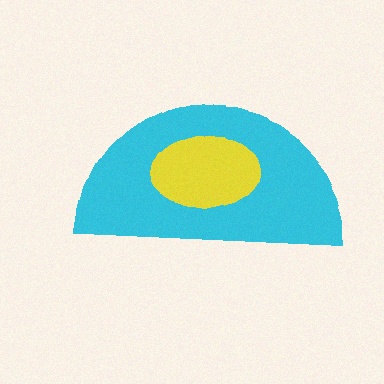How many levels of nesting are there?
2.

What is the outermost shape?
The cyan semicircle.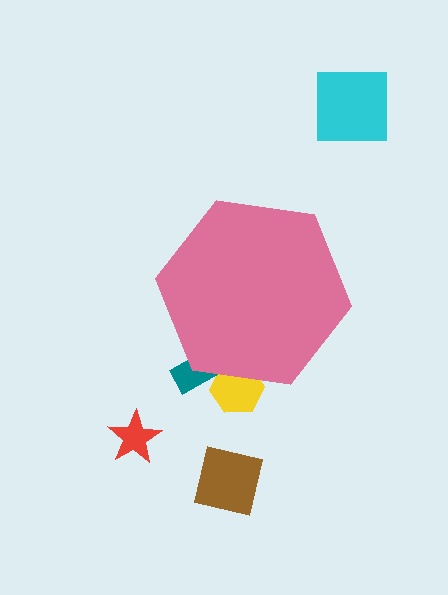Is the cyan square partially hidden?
No, the cyan square is fully visible.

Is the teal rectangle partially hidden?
Yes, the teal rectangle is partially hidden behind the pink hexagon.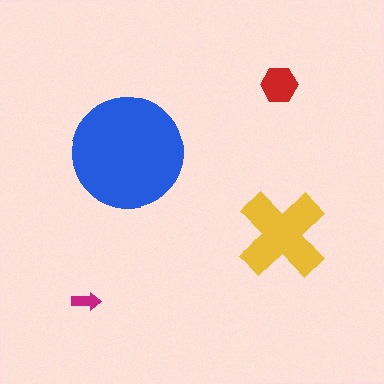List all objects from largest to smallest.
The blue circle, the yellow cross, the red hexagon, the magenta arrow.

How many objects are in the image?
There are 4 objects in the image.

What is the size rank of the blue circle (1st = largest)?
1st.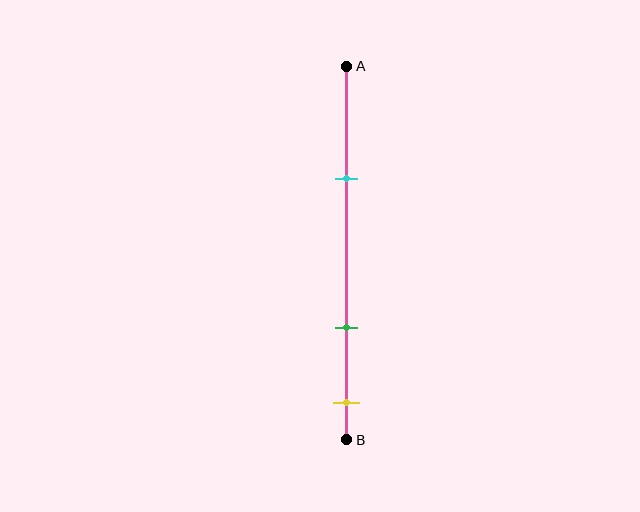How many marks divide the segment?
There are 3 marks dividing the segment.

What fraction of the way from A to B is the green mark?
The green mark is approximately 70% (0.7) of the way from A to B.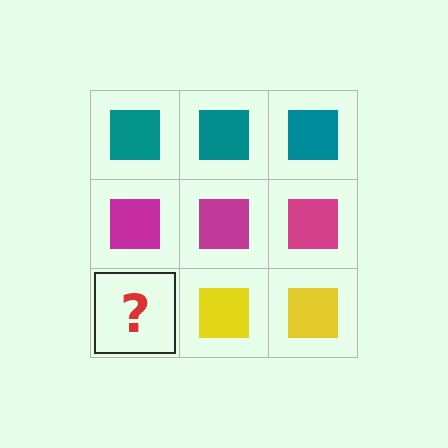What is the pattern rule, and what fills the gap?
The rule is that each row has a consistent color. The gap should be filled with a yellow square.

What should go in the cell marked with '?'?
The missing cell should contain a yellow square.